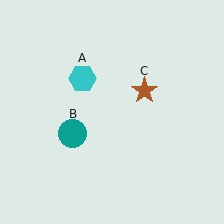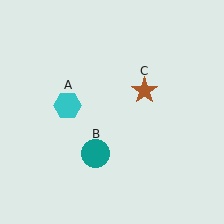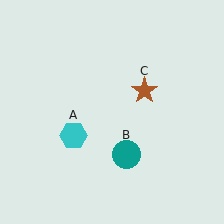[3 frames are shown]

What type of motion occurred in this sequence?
The cyan hexagon (object A), teal circle (object B) rotated counterclockwise around the center of the scene.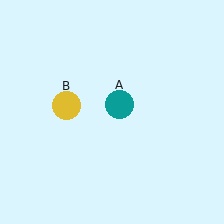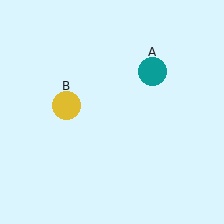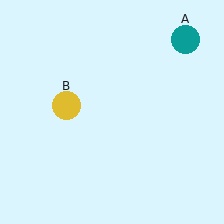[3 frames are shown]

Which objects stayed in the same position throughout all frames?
Yellow circle (object B) remained stationary.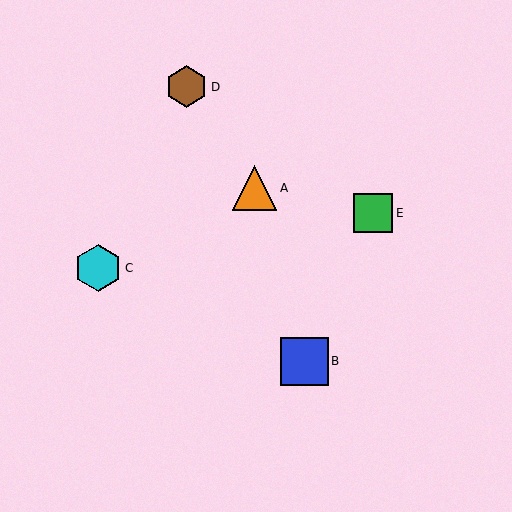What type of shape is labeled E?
Shape E is a green square.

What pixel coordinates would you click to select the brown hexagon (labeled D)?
Click at (187, 87) to select the brown hexagon D.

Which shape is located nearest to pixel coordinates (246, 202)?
The orange triangle (labeled A) at (255, 188) is nearest to that location.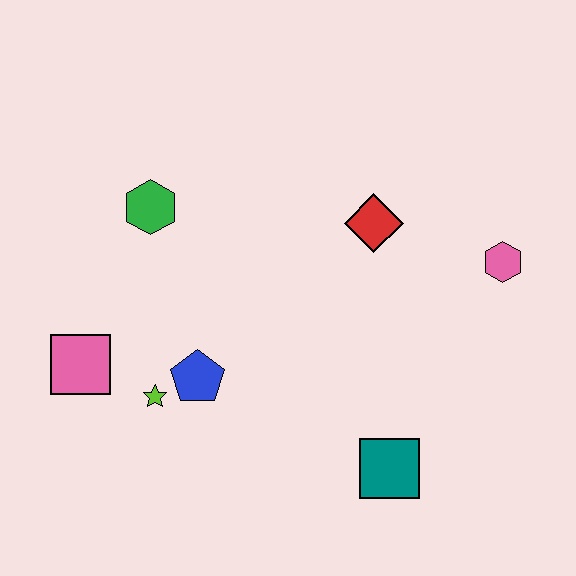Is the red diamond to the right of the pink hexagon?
No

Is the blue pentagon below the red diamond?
Yes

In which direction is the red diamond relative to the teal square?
The red diamond is above the teal square.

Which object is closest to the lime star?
The blue pentagon is closest to the lime star.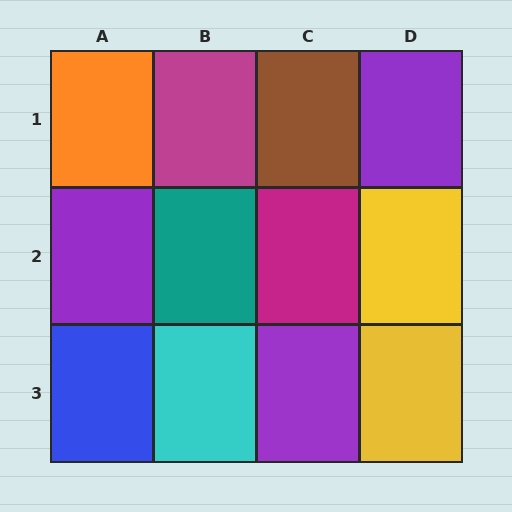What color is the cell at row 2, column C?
Magenta.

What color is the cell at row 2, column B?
Teal.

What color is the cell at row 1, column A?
Orange.